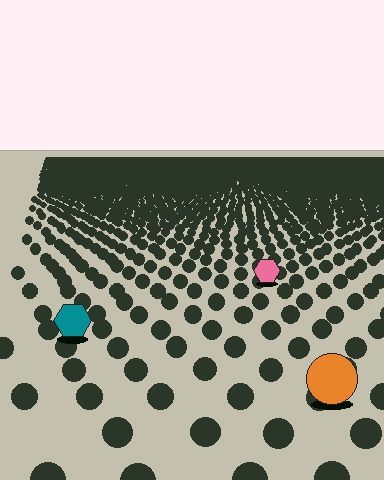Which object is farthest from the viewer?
The pink hexagon is farthest from the viewer. It appears smaller and the ground texture around it is denser.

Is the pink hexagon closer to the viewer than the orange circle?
No. The orange circle is closer — you can tell from the texture gradient: the ground texture is coarser near it.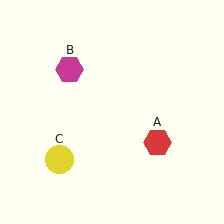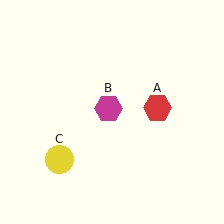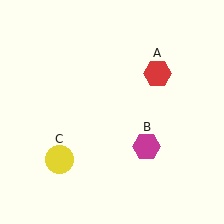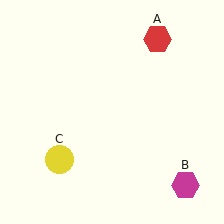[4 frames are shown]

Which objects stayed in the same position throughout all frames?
Yellow circle (object C) remained stationary.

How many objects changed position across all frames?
2 objects changed position: red hexagon (object A), magenta hexagon (object B).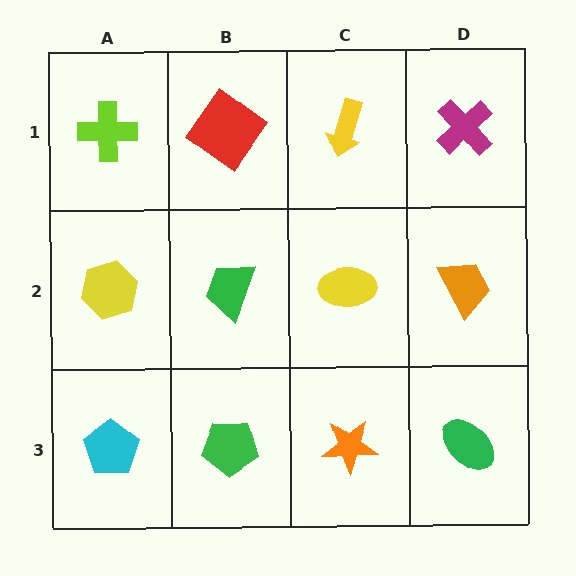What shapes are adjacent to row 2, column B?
A red diamond (row 1, column B), a green pentagon (row 3, column B), a yellow hexagon (row 2, column A), a yellow ellipse (row 2, column C).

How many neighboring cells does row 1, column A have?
2.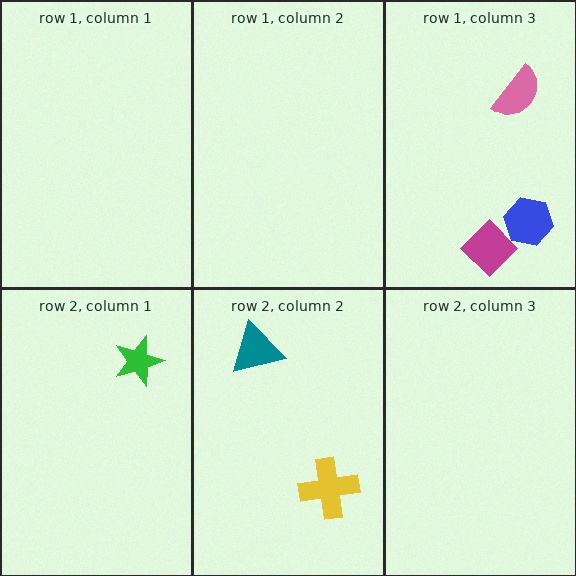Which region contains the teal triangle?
The row 2, column 2 region.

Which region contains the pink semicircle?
The row 1, column 3 region.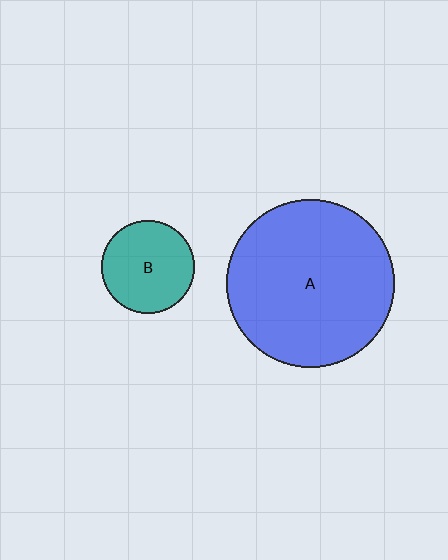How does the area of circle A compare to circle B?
Approximately 3.2 times.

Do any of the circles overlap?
No, none of the circles overlap.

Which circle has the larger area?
Circle A (blue).